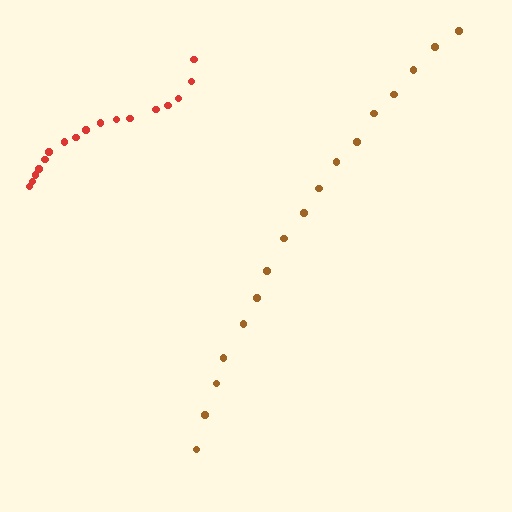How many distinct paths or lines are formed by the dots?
There are 2 distinct paths.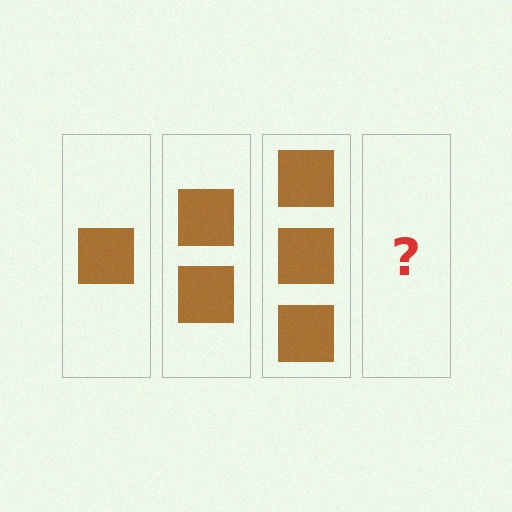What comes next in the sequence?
The next element should be 4 squares.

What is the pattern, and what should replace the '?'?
The pattern is that each step adds one more square. The '?' should be 4 squares.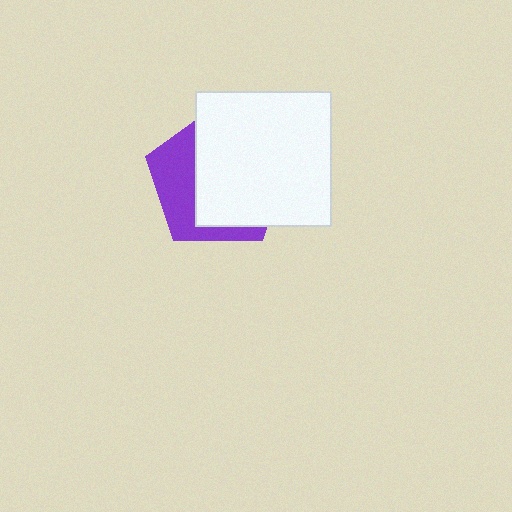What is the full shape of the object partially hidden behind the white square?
The partially hidden object is a purple pentagon.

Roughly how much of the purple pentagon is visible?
A small part of it is visible (roughly 36%).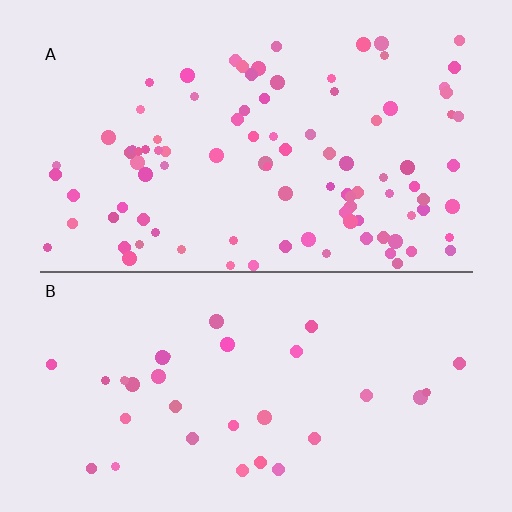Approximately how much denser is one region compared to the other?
Approximately 3.0× — region A over region B.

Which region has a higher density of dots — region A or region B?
A (the top).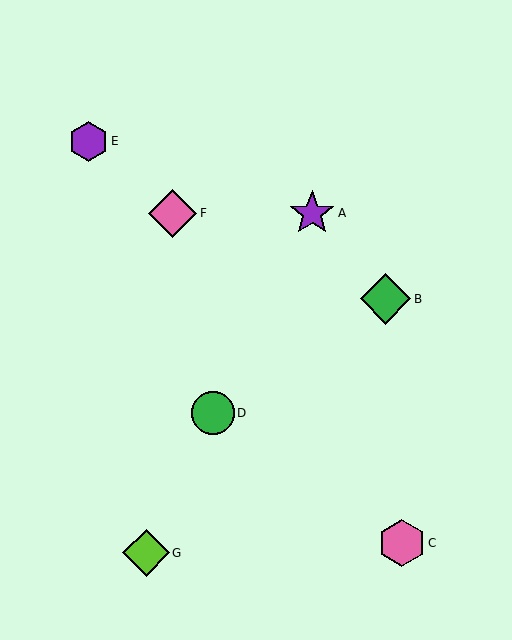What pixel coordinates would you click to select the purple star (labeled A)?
Click at (312, 213) to select the purple star A.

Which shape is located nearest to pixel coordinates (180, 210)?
The pink diamond (labeled F) at (173, 213) is nearest to that location.